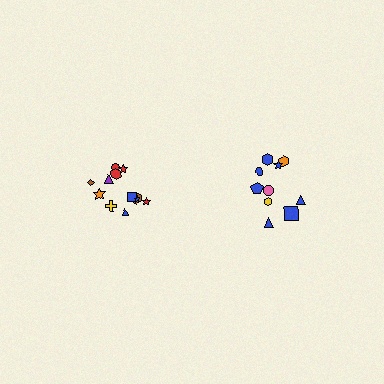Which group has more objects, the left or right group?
The left group.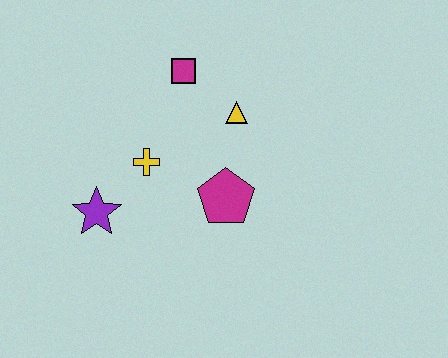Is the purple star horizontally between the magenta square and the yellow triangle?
No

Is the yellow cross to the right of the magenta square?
No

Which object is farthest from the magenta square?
The purple star is farthest from the magenta square.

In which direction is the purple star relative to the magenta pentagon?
The purple star is to the left of the magenta pentagon.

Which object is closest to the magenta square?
The yellow triangle is closest to the magenta square.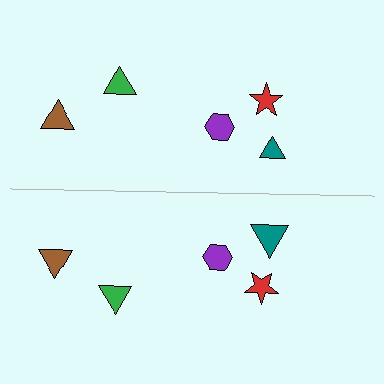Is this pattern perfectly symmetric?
No, the pattern is not perfectly symmetric. The teal triangle on the bottom side has a different size than its mirror counterpart.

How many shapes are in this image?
There are 10 shapes in this image.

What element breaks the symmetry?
The teal triangle on the bottom side has a different size than its mirror counterpart.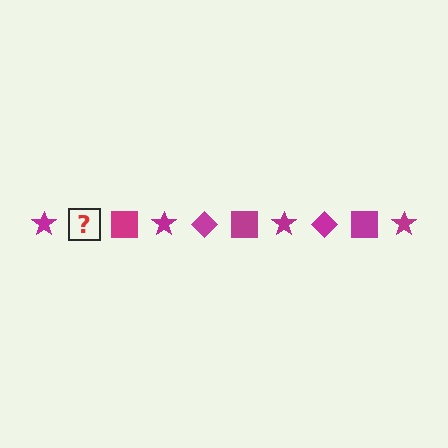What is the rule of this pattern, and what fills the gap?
The rule is that the pattern cycles through star, diamond, square shapes in magenta. The gap should be filled with a magenta diamond.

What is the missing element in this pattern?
The missing element is a magenta diamond.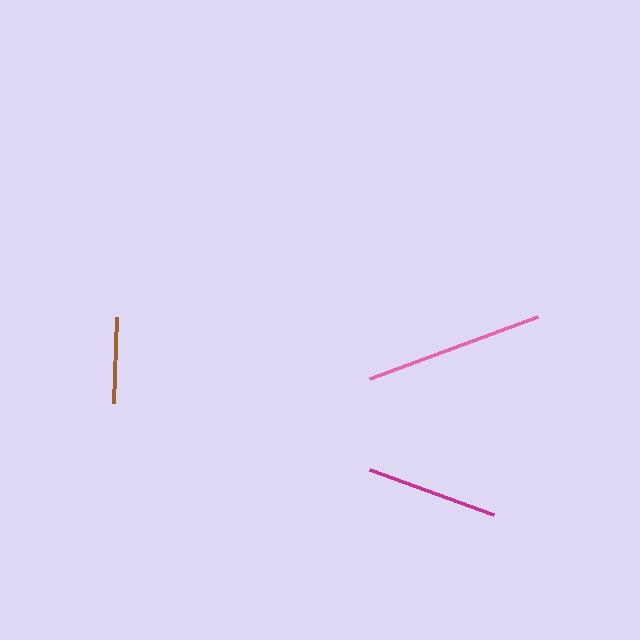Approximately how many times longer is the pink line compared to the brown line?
The pink line is approximately 2.1 times the length of the brown line.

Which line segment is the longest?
The pink line is the longest at approximately 179 pixels.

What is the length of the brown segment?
The brown segment is approximately 86 pixels long.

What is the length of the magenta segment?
The magenta segment is approximately 132 pixels long.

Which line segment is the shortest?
The brown line is the shortest at approximately 86 pixels.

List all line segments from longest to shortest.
From longest to shortest: pink, magenta, brown.